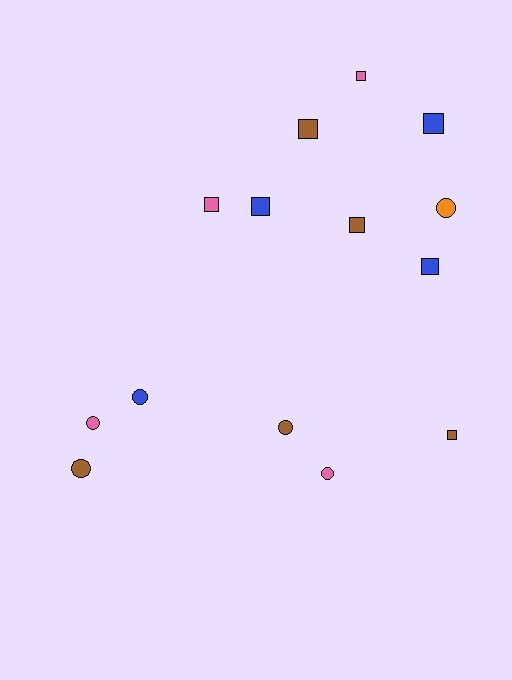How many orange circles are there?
There is 1 orange circle.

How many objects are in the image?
There are 14 objects.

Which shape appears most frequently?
Square, with 8 objects.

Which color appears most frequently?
Brown, with 5 objects.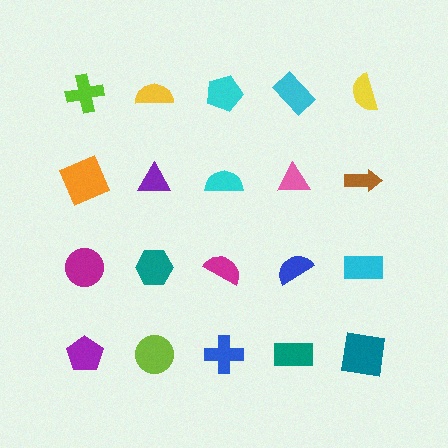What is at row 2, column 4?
A pink triangle.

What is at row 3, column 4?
A blue semicircle.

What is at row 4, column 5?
A teal square.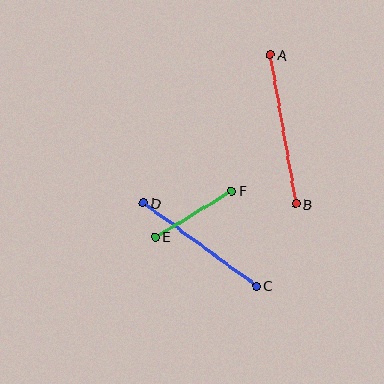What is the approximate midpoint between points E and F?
The midpoint is at approximately (194, 214) pixels.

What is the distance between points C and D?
The distance is approximately 140 pixels.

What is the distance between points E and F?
The distance is approximately 89 pixels.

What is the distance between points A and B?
The distance is approximately 151 pixels.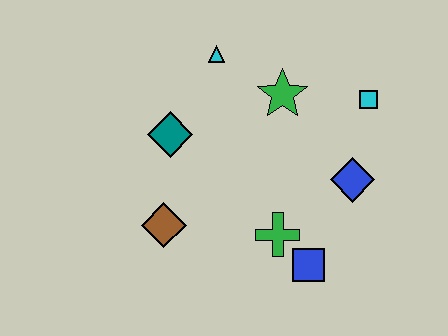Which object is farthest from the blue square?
The cyan triangle is farthest from the blue square.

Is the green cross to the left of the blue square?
Yes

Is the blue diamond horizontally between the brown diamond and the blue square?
No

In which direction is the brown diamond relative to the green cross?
The brown diamond is to the left of the green cross.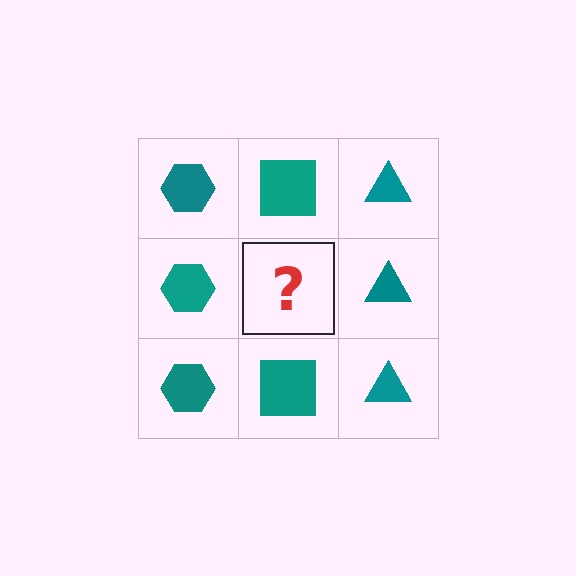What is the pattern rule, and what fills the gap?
The rule is that each column has a consistent shape. The gap should be filled with a teal square.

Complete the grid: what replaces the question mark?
The question mark should be replaced with a teal square.